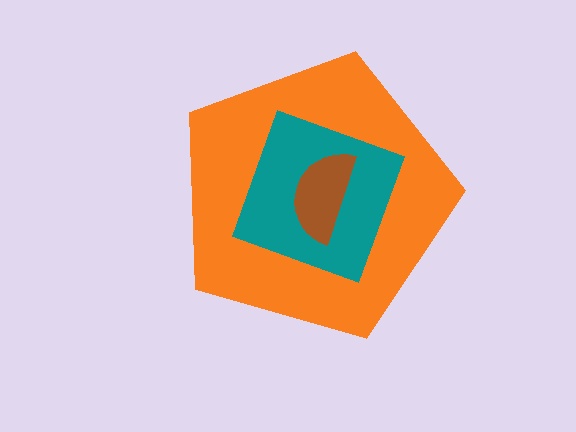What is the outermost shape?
The orange pentagon.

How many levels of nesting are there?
3.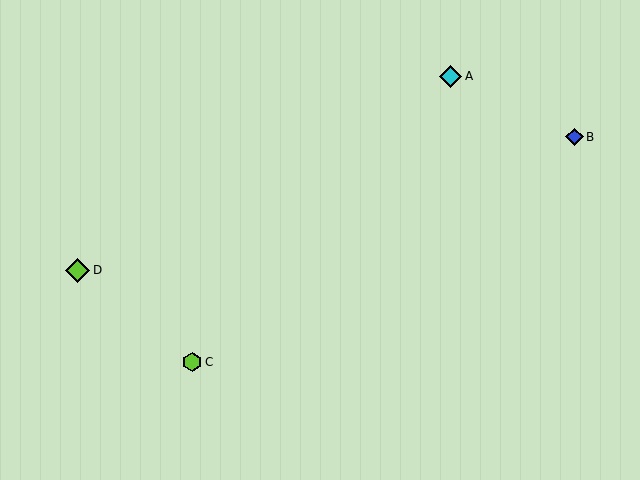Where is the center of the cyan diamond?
The center of the cyan diamond is at (451, 76).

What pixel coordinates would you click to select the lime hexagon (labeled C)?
Click at (192, 362) to select the lime hexagon C.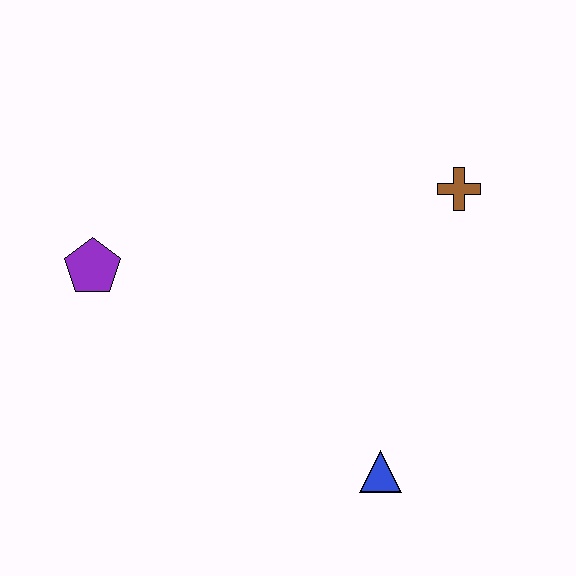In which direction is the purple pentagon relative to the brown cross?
The purple pentagon is to the left of the brown cross.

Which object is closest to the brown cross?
The blue triangle is closest to the brown cross.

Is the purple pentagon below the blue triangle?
No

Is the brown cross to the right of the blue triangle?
Yes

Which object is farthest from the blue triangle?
The purple pentagon is farthest from the blue triangle.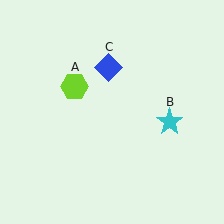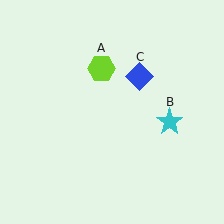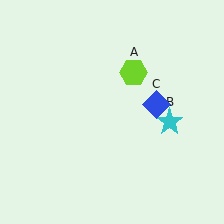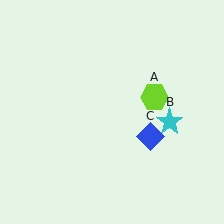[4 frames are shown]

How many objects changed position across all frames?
2 objects changed position: lime hexagon (object A), blue diamond (object C).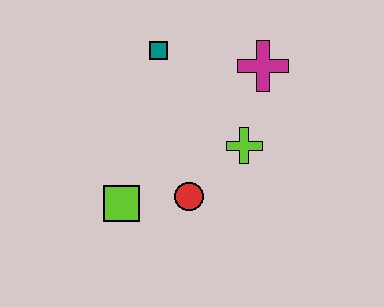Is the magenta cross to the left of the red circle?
No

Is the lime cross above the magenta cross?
No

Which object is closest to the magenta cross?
The lime cross is closest to the magenta cross.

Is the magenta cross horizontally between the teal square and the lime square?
No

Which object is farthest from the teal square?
The lime square is farthest from the teal square.